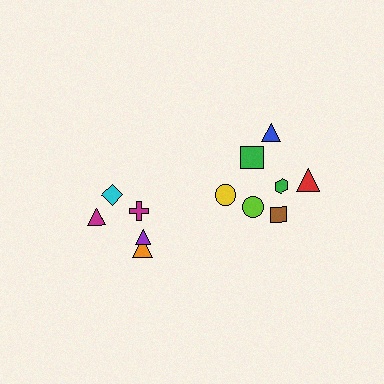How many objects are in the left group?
There are 5 objects.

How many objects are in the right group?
There are 7 objects.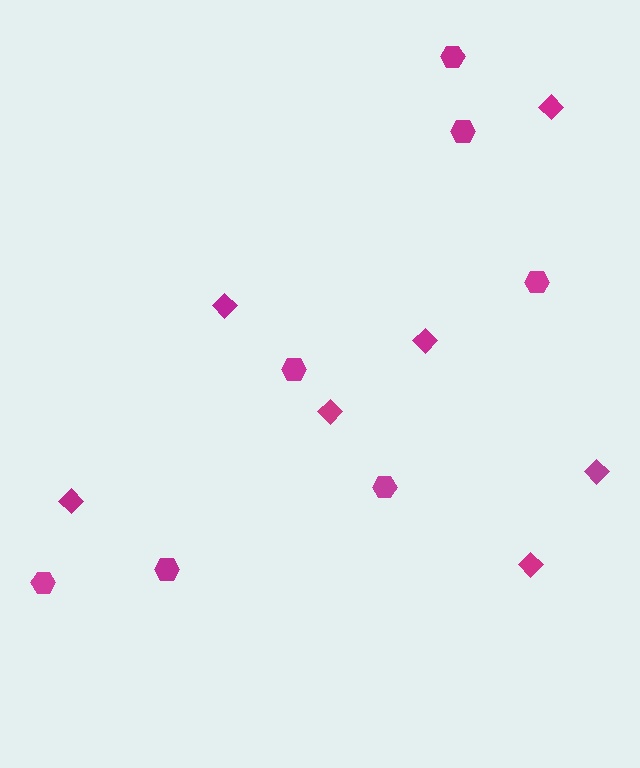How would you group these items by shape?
There are 2 groups: one group of hexagons (7) and one group of diamonds (7).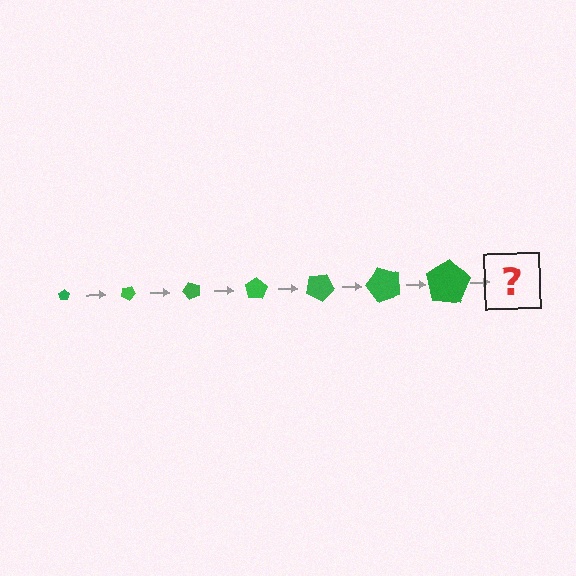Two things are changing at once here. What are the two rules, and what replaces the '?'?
The two rules are that the pentagon grows larger each step and it rotates 25 degrees each step. The '?' should be a pentagon, larger than the previous one and rotated 175 degrees from the start.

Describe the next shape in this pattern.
It should be a pentagon, larger than the previous one and rotated 175 degrees from the start.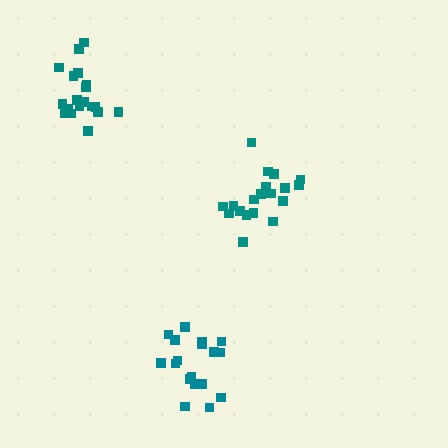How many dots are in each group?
Group 1: 19 dots, Group 2: 18 dots, Group 3: 19 dots (56 total).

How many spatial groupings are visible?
There are 3 spatial groupings.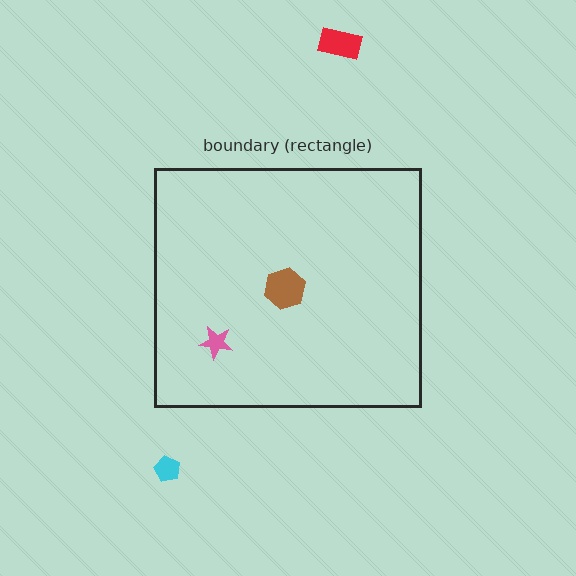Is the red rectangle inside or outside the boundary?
Outside.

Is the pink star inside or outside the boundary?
Inside.